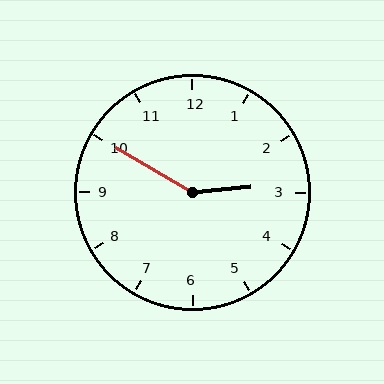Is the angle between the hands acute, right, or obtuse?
It is obtuse.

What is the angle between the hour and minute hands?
Approximately 145 degrees.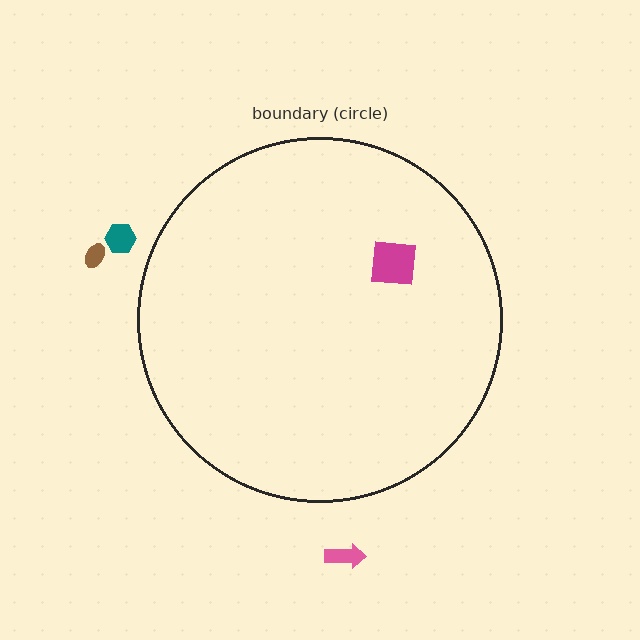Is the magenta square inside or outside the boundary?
Inside.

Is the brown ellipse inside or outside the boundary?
Outside.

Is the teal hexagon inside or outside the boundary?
Outside.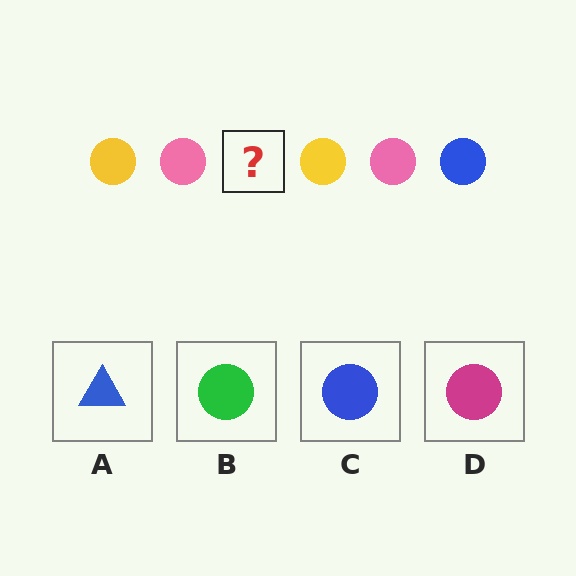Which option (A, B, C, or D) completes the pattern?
C.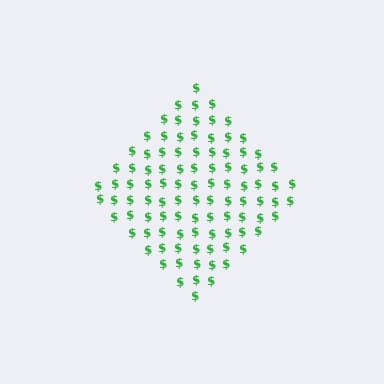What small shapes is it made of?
It is made of small dollar signs.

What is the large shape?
The large shape is a diamond.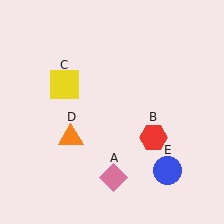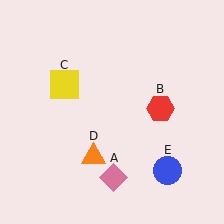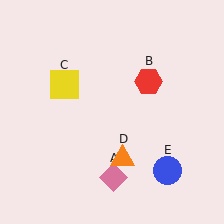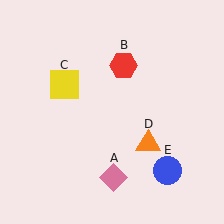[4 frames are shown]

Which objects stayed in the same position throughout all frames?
Pink diamond (object A) and yellow square (object C) and blue circle (object E) remained stationary.